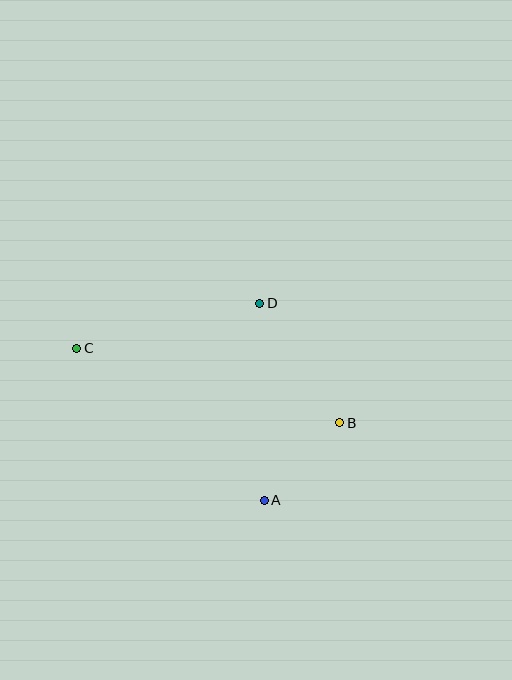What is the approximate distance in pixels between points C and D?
The distance between C and D is approximately 188 pixels.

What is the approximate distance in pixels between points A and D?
The distance between A and D is approximately 197 pixels.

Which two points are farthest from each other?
Points B and C are farthest from each other.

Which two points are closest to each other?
Points A and B are closest to each other.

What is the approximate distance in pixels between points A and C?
The distance between A and C is approximately 241 pixels.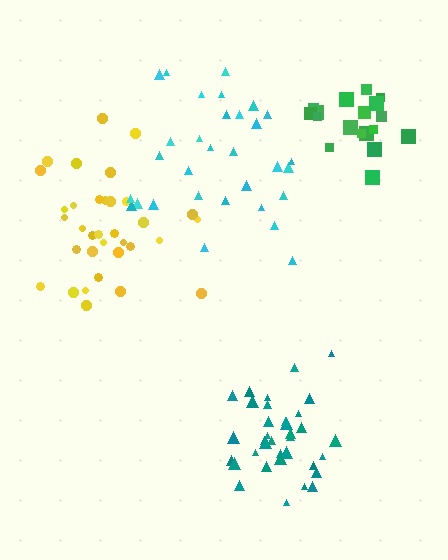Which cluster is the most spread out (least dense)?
Cyan.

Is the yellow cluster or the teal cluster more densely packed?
Teal.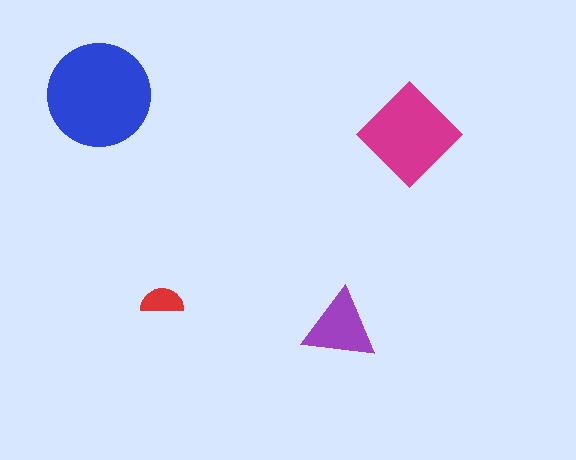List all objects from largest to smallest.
The blue circle, the magenta diamond, the purple triangle, the red semicircle.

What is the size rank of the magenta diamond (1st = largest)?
2nd.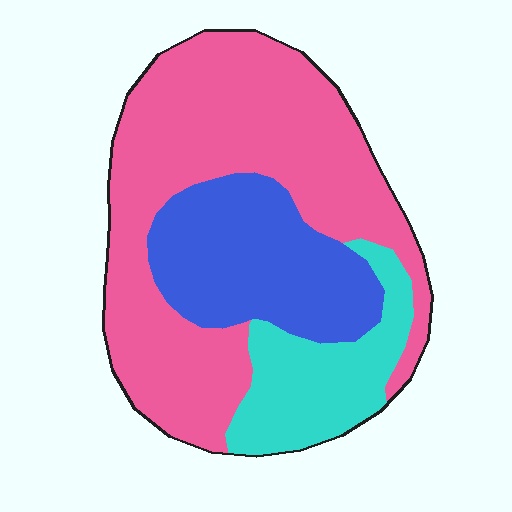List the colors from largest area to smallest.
From largest to smallest: pink, blue, cyan.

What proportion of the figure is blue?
Blue covers around 25% of the figure.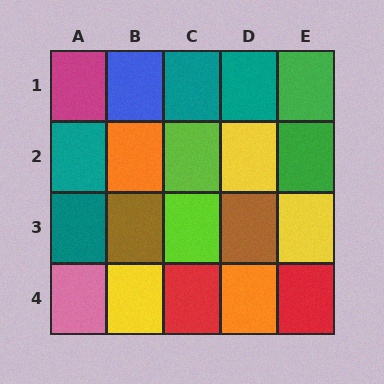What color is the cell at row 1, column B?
Blue.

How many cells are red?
2 cells are red.